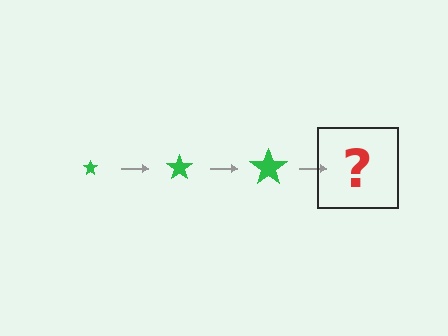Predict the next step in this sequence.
The next step is a green star, larger than the previous one.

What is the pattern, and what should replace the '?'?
The pattern is that the star gets progressively larger each step. The '?' should be a green star, larger than the previous one.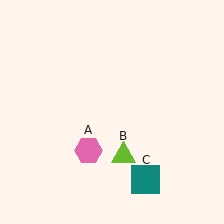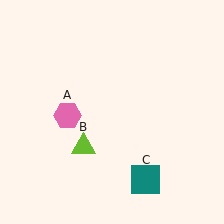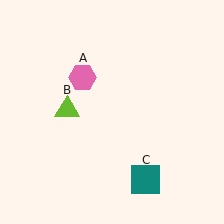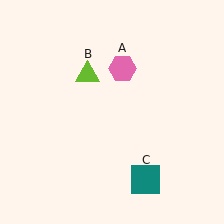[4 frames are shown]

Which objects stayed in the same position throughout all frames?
Teal square (object C) remained stationary.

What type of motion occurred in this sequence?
The pink hexagon (object A), lime triangle (object B) rotated clockwise around the center of the scene.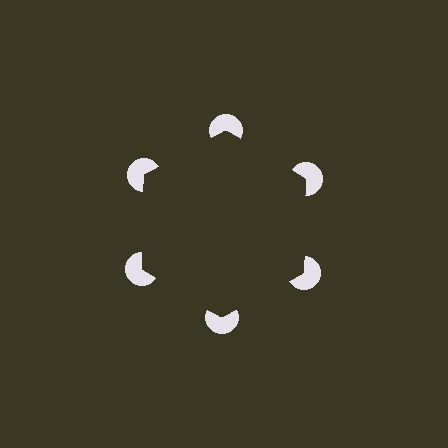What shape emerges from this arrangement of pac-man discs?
An illusory hexagon — its edges are inferred from the aligned wedge cuts in the pac-man discs, not physically drawn.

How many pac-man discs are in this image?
There are 6 — one at each vertex of the illusory hexagon.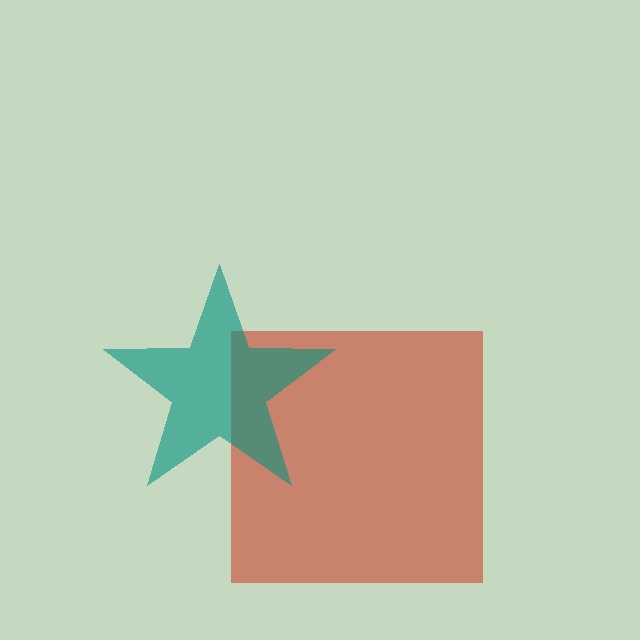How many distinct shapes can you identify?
There are 2 distinct shapes: a red square, a teal star.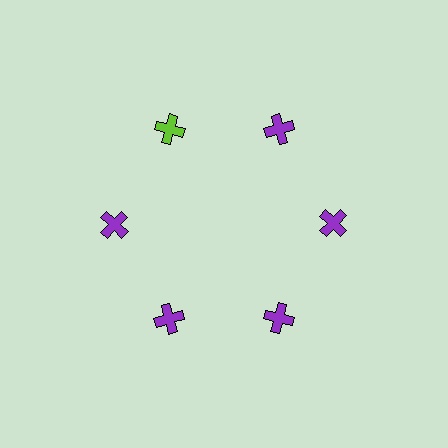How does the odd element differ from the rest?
It has a different color: lime instead of purple.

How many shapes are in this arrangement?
There are 6 shapes arranged in a ring pattern.